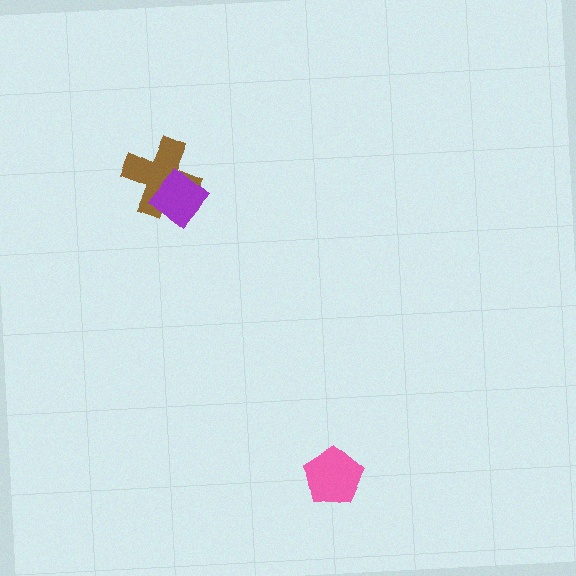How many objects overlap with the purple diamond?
1 object overlaps with the purple diamond.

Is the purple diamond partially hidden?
No, no other shape covers it.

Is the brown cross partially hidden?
Yes, it is partially covered by another shape.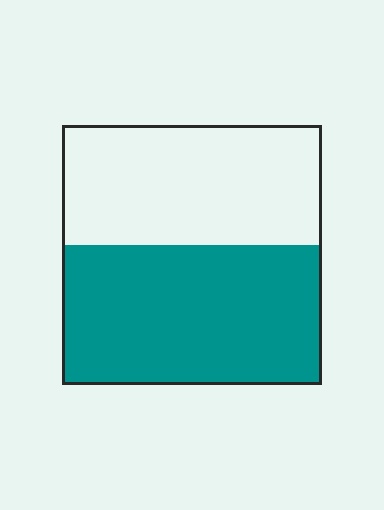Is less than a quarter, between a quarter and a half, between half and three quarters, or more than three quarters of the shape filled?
Between half and three quarters.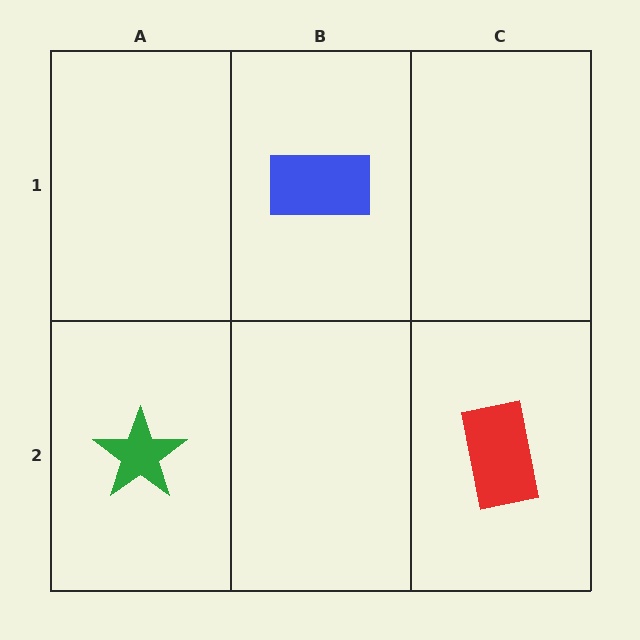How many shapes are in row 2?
2 shapes.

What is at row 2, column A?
A green star.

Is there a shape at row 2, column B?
No, that cell is empty.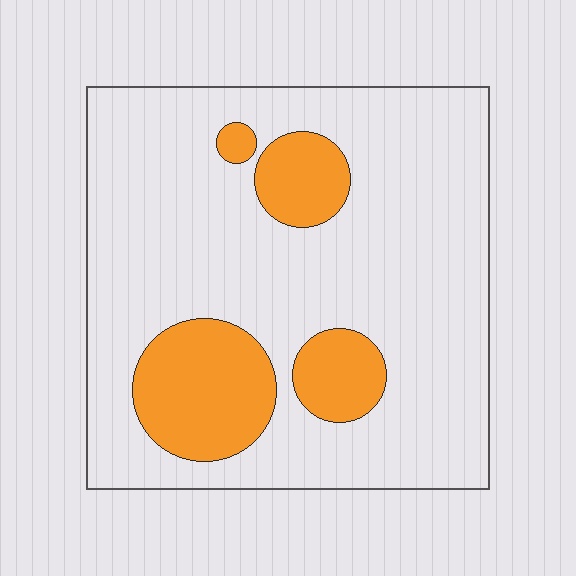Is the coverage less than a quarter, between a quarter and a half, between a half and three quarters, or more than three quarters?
Less than a quarter.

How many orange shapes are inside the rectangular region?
4.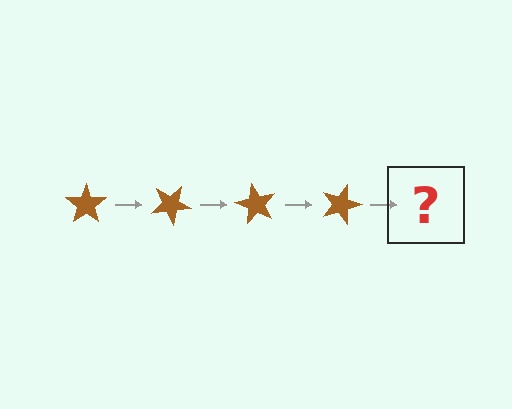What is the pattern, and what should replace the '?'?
The pattern is that the star rotates 30 degrees each step. The '?' should be a brown star rotated 120 degrees.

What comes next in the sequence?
The next element should be a brown star rotated 120 degrees.